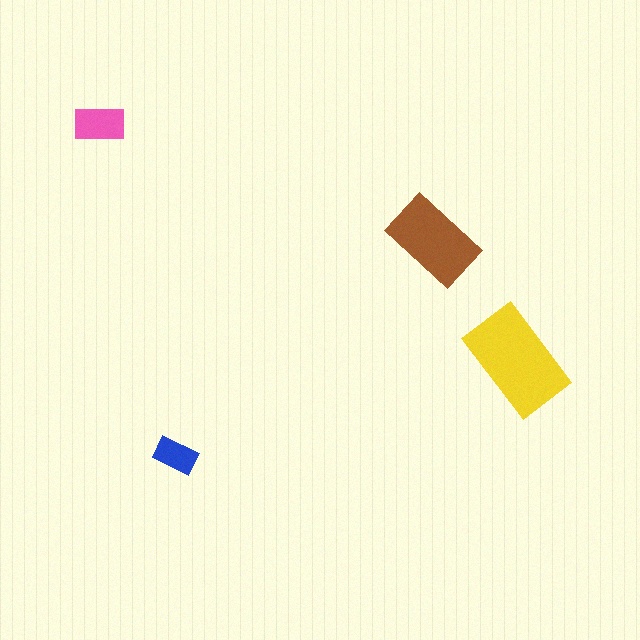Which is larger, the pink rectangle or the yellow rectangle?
The yellow one.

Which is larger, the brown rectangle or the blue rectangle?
The brown one.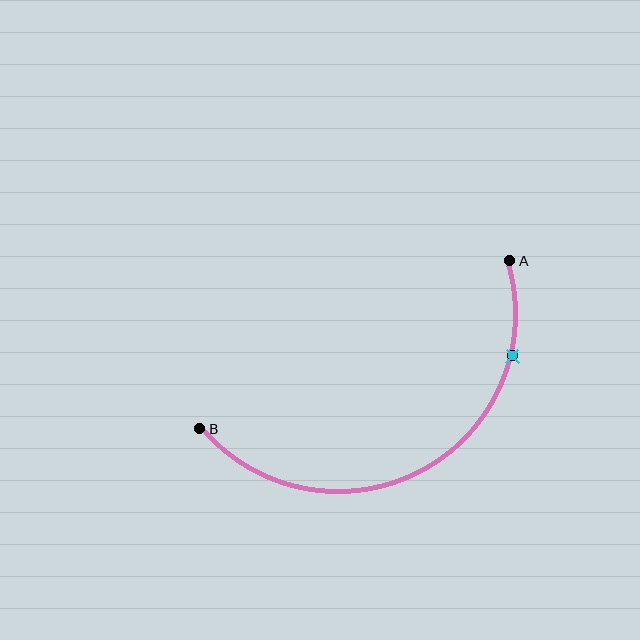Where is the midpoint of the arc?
The arc midpoint is the point on the curve farthest from the straight line joining A and B. It sits below that line.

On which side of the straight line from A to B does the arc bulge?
The arc bulges below the straight line connecting A and B.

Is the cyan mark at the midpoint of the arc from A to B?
No. The cyan mark lies on the arc but is closer to endpoint A. The arc midpoint would be at the point on the curve equidistant along the arc from both A and B.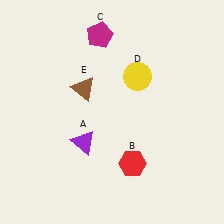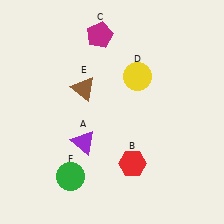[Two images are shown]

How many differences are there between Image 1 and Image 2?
There is 1 difference between the two images.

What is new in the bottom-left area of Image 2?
A green circle (F) was added in the bottom-left area of Image 2.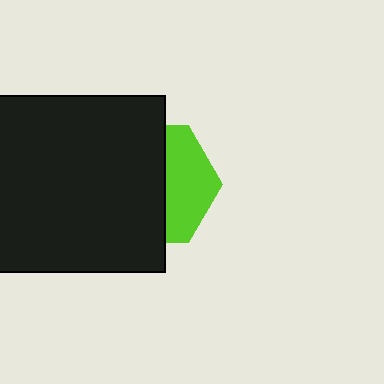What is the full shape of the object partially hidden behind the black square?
The partially hidden object is a lime hexagon.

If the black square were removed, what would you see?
You would see the complete lime hexagon.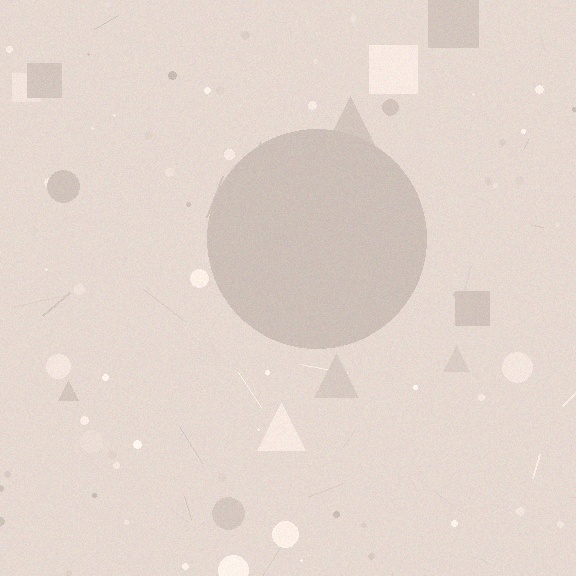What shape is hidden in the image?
A circle is hidden in the image.